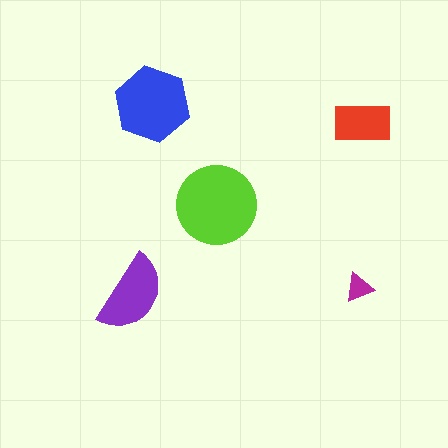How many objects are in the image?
There are 5 objects in the image.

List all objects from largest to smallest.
The lime circle, the blue hexagon, the purple semicircle, the red rectangle, the magenta triangle.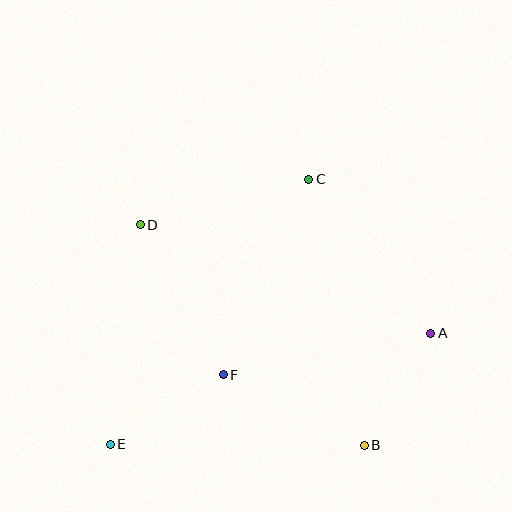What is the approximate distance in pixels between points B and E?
The distance between B and E is approximately 254 pixels.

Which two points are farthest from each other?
Points A and E are farthest from each other.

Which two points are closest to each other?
Points A and B are closest to each other.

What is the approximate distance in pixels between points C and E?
The distance between C and E is approximately 331 pixels.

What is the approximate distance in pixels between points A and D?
The distance between A and D is approximately 310 pixels.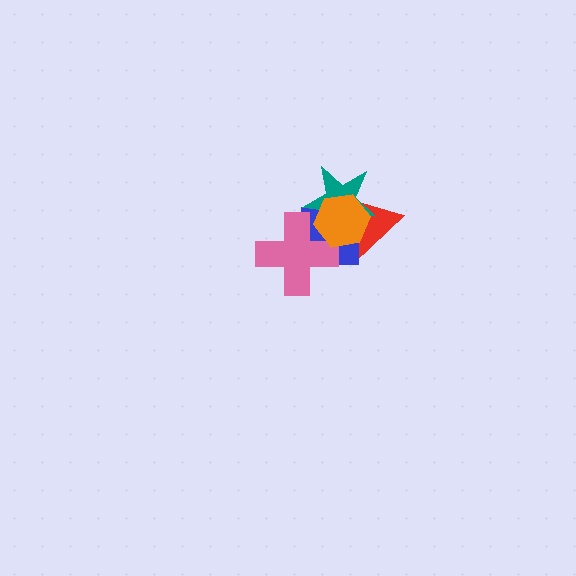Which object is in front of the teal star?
The orange hexagon is in front of the teal star.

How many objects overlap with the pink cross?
3 objects overlap with the pink cross.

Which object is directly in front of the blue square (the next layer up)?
The pink cross is directly in front of the blue square.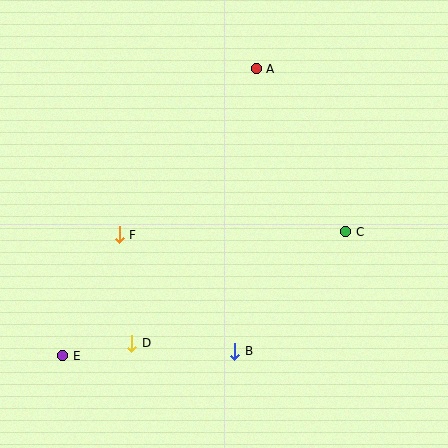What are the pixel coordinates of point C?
Point C is at (346, 232).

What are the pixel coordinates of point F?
Point F is at (119, 235).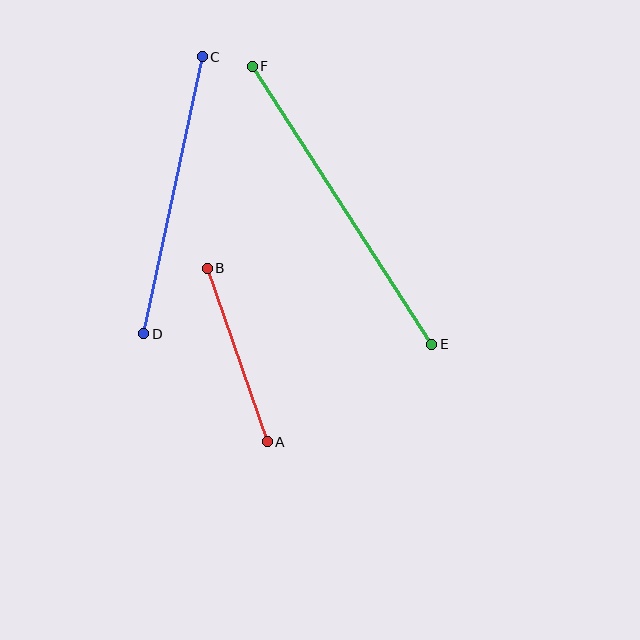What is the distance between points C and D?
The distance is approximately 283 pixels.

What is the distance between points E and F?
The distance is approximately 331 pixels.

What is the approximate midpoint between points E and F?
The midpoint is at approximately (342, 205) pixels.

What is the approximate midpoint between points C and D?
The midpoint is at approximately (173, 195) pixels.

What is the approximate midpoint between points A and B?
The midpoint is at approximately (237, 355) pixels.